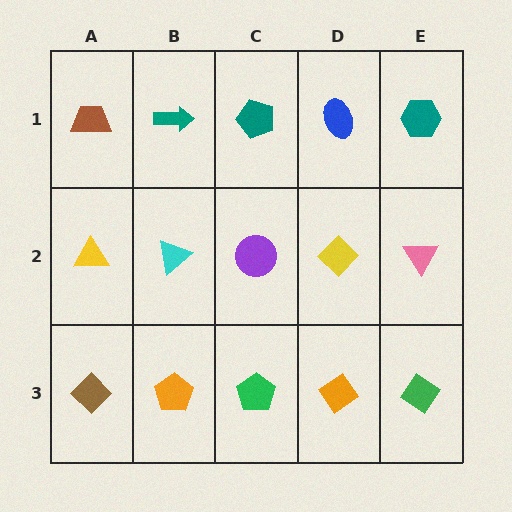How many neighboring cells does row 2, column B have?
4.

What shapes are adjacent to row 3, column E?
A pink triangle (row 2, column E), an orange diamond (row 3, column D).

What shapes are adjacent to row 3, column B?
A cyan triangle (row 2, column B), a brown diamond (row 3, column A), a green pentagon (row 3, column C).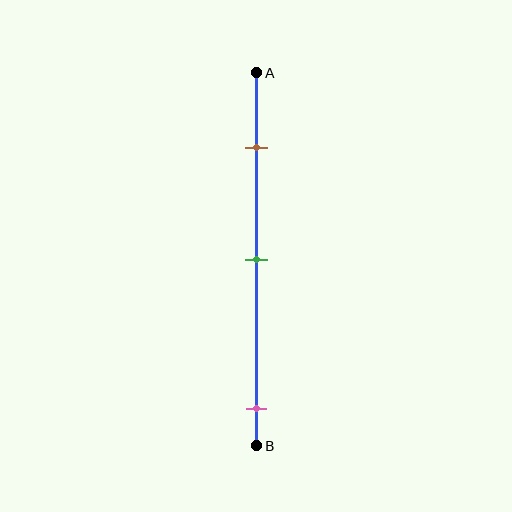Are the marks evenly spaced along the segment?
No, the marks are not evenly spaced.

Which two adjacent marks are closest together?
The brown and green marks are the closest adjacent pair.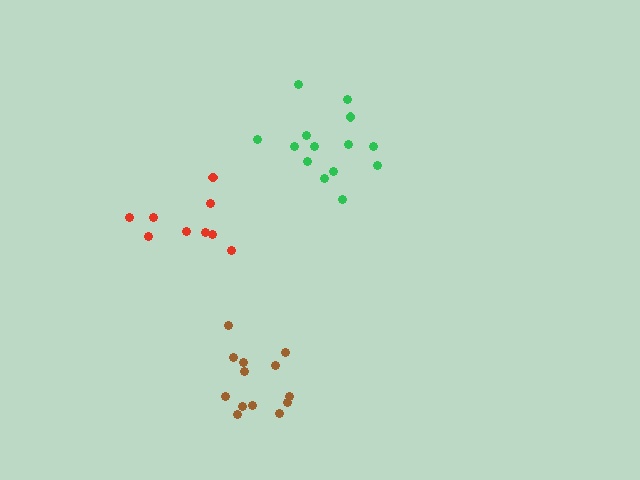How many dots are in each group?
Group 1: 14 dots, Group 2: 13 dots, Group 3: 9 dots (36 total).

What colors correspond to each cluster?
The clusters are colored: green, brown, red.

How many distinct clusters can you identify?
There are 3 distinct clusters.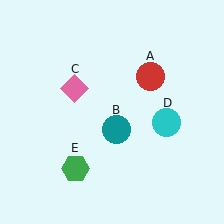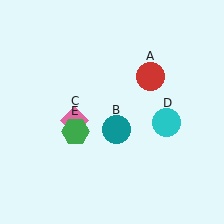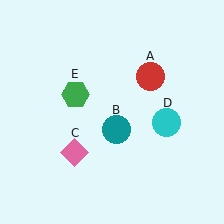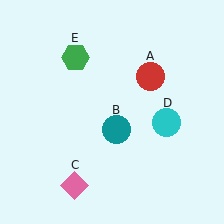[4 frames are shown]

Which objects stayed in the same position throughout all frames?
Red circle (object A) and teal circle (object B) and cyan circle (object D) remained stationary.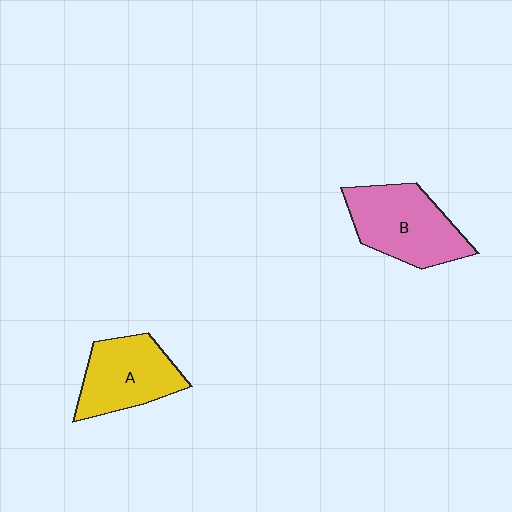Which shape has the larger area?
Shape B (pink).